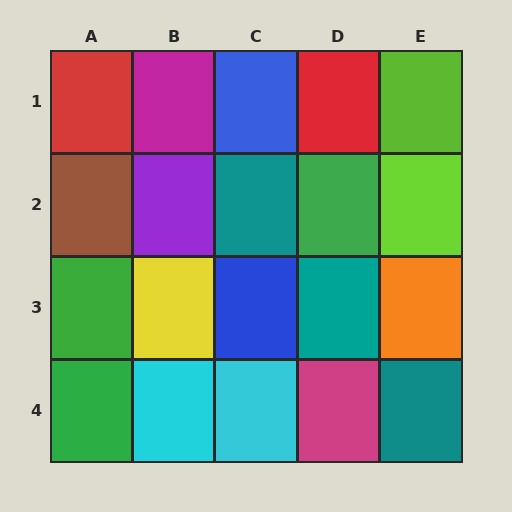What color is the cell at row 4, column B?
Cyan.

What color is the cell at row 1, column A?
Red.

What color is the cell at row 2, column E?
Lime.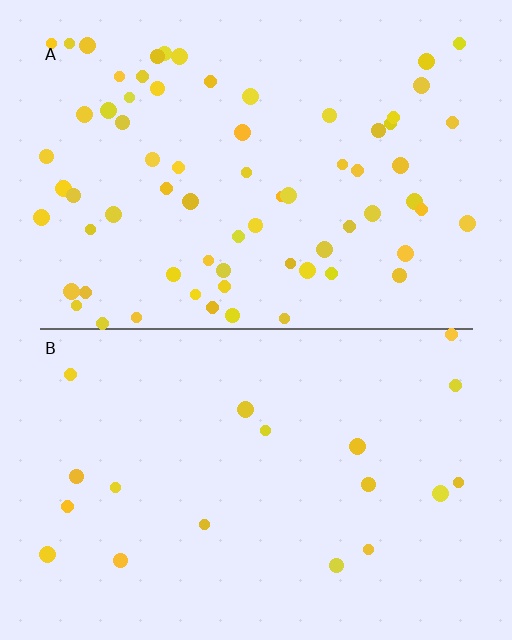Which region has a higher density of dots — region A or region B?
A (the top).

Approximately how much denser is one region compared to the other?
Approximately 3.6× — region A over region B.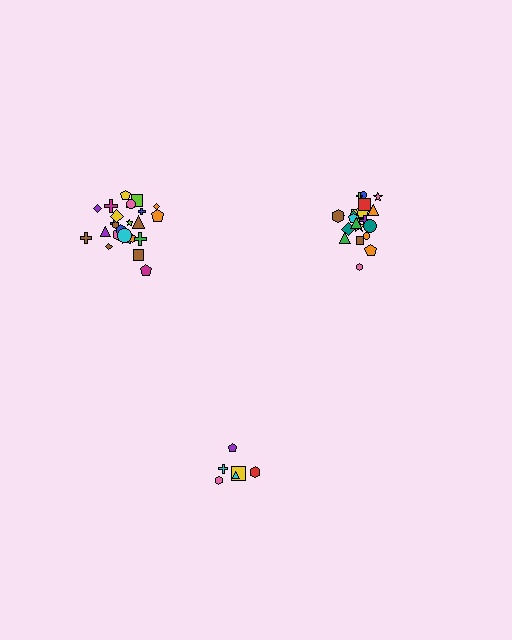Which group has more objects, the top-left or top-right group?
The top-left group.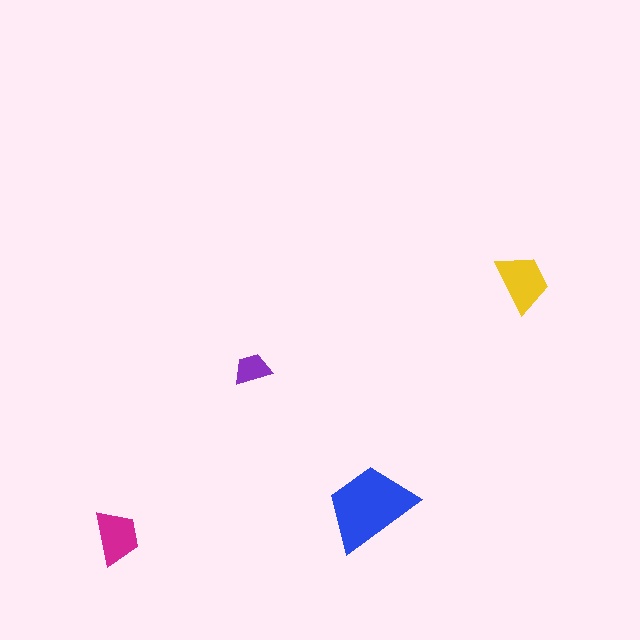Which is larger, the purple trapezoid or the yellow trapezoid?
The yellow one.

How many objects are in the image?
There are 4 objects in the image.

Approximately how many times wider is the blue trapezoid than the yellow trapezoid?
About 1.5 times wider.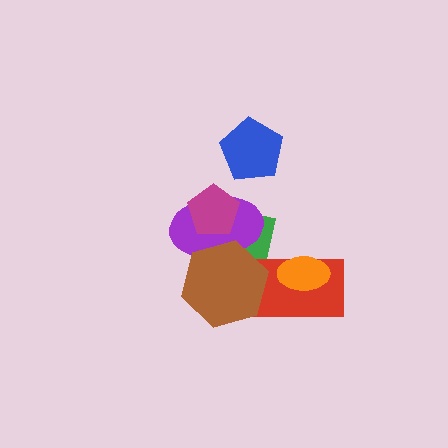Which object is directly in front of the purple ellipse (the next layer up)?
The magenta pentagon is directly in front of the purple ellipse.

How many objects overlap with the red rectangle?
3 objects overlap with the red rectangle.